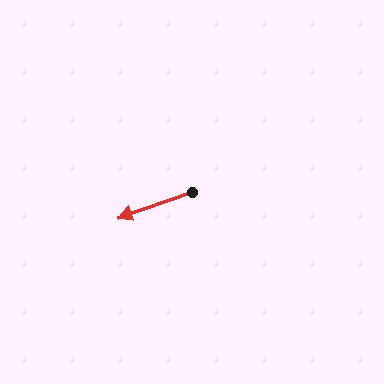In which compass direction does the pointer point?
West.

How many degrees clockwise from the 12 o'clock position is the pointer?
Approximately 251 degrees.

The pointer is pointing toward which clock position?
Roughly 8 o'clock.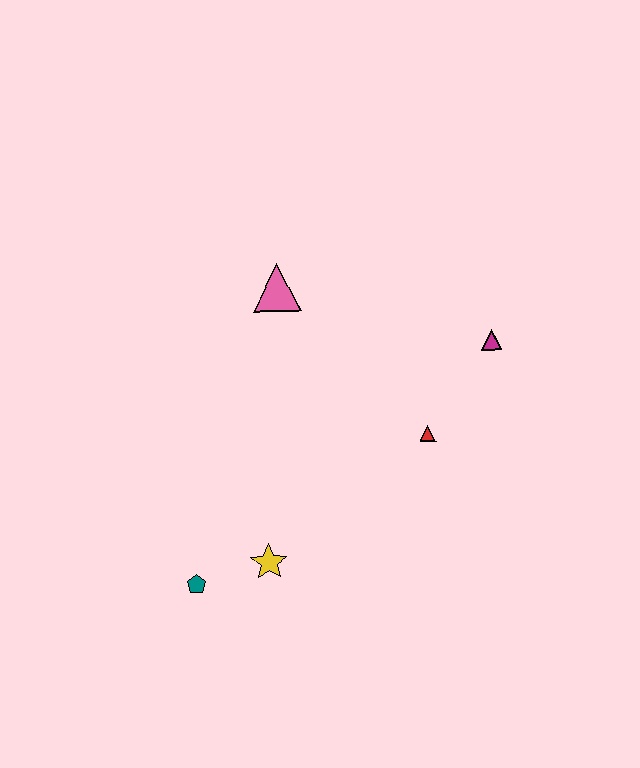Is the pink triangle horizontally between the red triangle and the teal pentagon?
Yes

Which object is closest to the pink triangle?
The red triangle is closest to the pink triangle.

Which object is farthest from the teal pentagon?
The magenta triangle is farthest from the teal pentagon.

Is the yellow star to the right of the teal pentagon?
Yes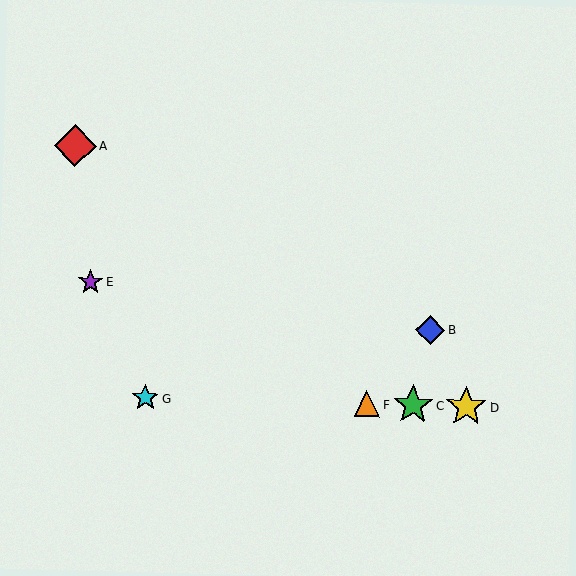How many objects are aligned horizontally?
4 objects (C, D, F, G) are aligned horizontally.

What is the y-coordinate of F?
Object F is at y≈404.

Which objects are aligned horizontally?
Objects C, D, F, G are aligned horizontally.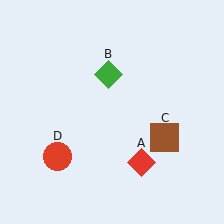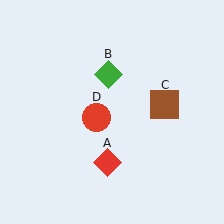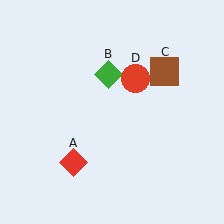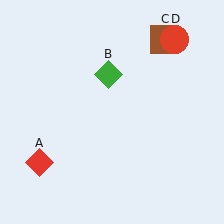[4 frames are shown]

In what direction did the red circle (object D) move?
The red circle (object D) moved up and to the right.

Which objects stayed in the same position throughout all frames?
Green diamond (object B) remained stationary.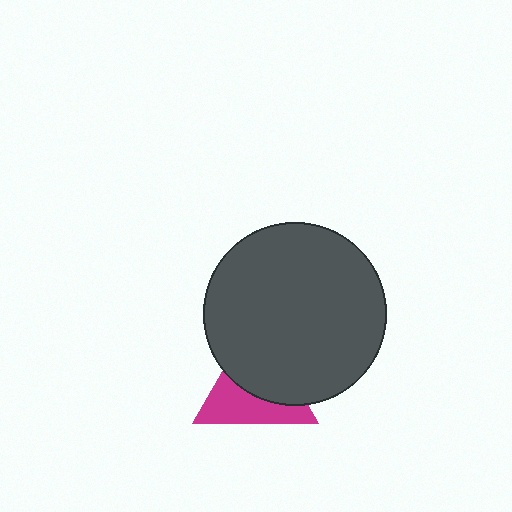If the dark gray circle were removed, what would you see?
You would see the complete magenta triangle.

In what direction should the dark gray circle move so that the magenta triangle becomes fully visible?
The dark gray circle should move up. That is the shortest direction to clear the overlap and leave the magenta triangle fully visible.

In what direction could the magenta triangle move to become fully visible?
The magenta triangle could move down. That would shift it out from behind the dark gray circle entirely.